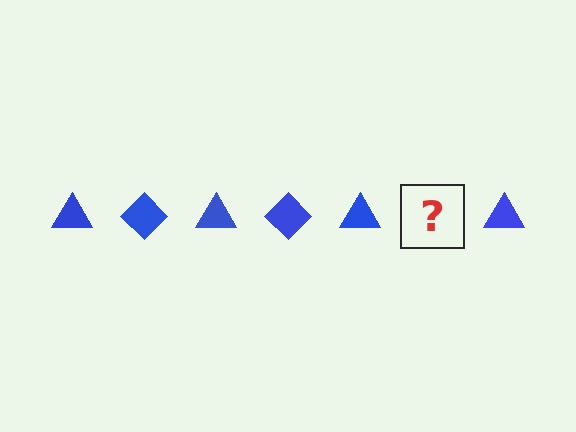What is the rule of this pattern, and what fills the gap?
The rule is that the pattern cycles through triangle, diamond shapes in blue. The gap should be filled with a blue diamond.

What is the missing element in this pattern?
The missing element is a blue diamond.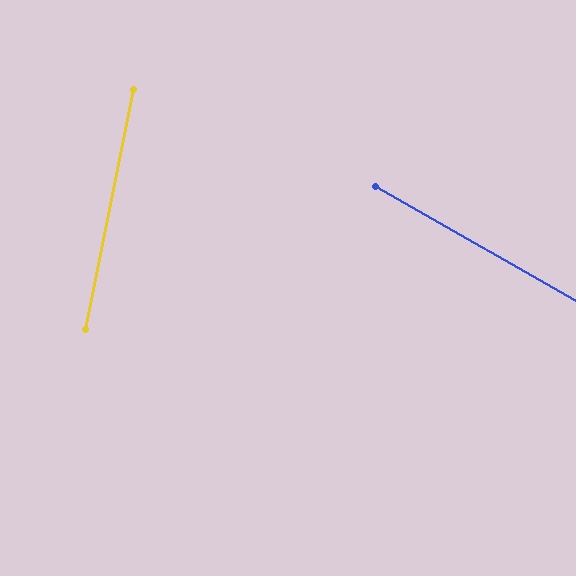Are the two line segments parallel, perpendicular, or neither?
Neither parallel nor perpendicular — they differ by about 71°.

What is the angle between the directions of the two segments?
Approximately 71 degrees.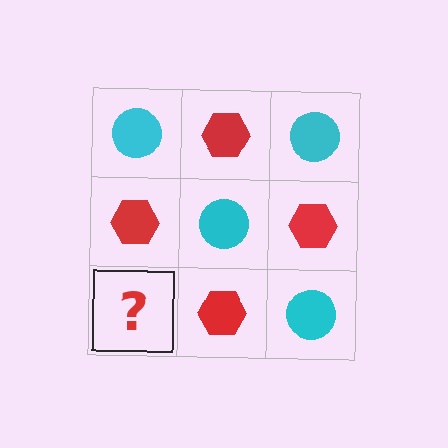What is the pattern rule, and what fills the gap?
The rule is that it alternates cyan circle and red hexagon in a checkerboard pattern. The gap should be filled with a cyan circle.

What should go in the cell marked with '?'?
The missing cell should contain a cyan circle.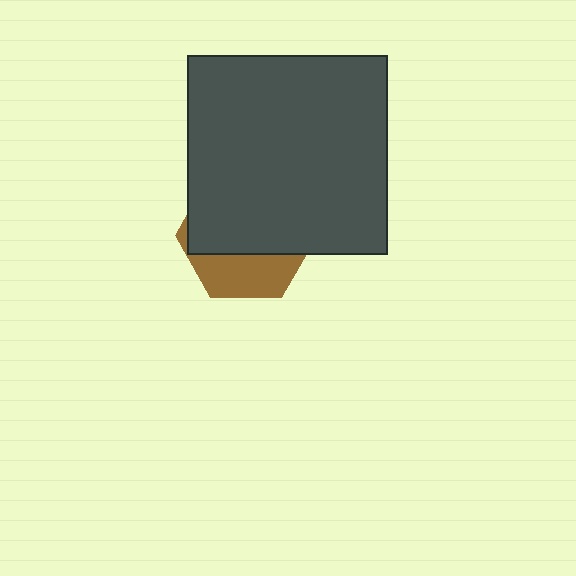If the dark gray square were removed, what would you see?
You would see the complete brown hexagon.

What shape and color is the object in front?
The object in front is a dark gray square.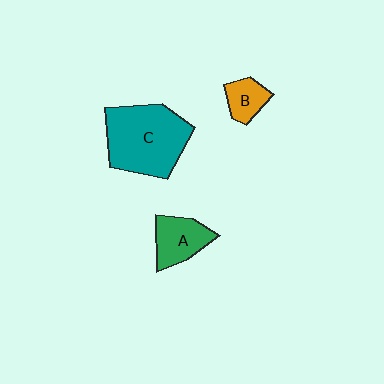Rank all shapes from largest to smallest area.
From largest to smallest: C (teal), A (green), B (orange).